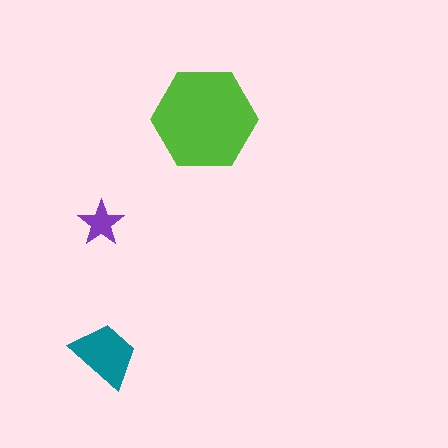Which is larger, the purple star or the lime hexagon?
The lime hexagon.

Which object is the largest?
The lime hexagon.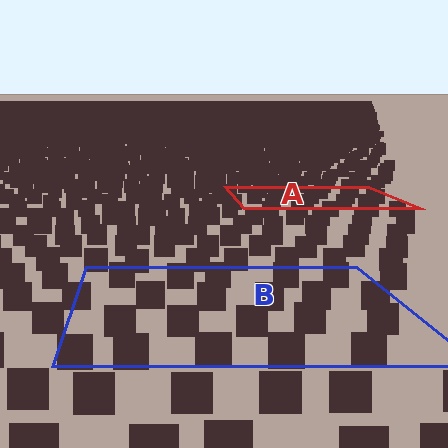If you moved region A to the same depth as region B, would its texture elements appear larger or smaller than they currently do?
They would appear larger. At a closer depth, the same texture elements are projected at a bigger on-screen size.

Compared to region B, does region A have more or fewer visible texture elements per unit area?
Region A has more texture elements per unit area — they are packed more densely because it is farther away.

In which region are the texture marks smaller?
The texture marks are smaller in region A, because it is farther away.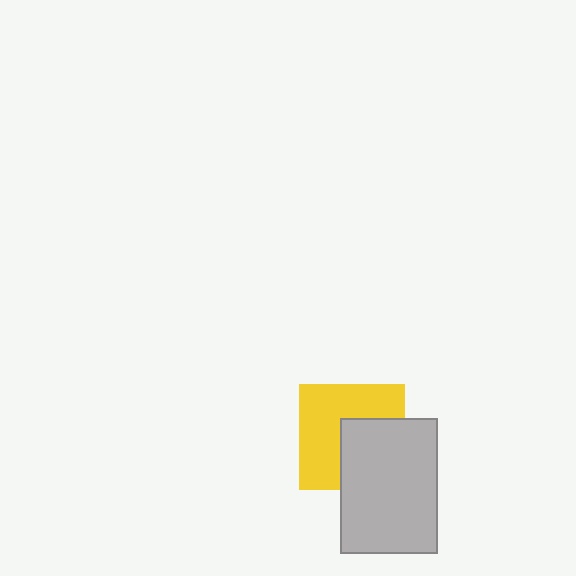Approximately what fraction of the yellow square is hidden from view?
Roughly 42% of the yellow square is hidden behind the light gray rectangle.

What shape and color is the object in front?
The object in front is a light gray rectangle.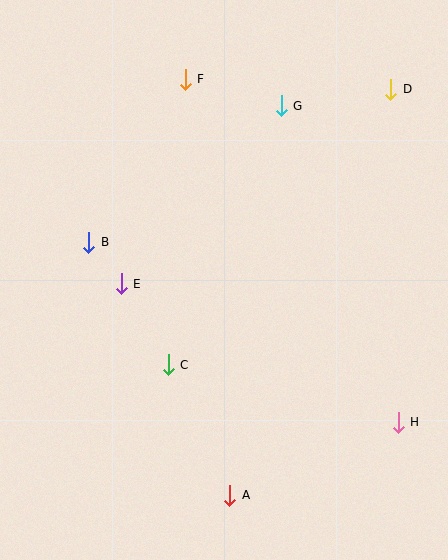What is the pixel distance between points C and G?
The distance between C and G is 282 pixels.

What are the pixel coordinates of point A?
Point A is at (230, 495).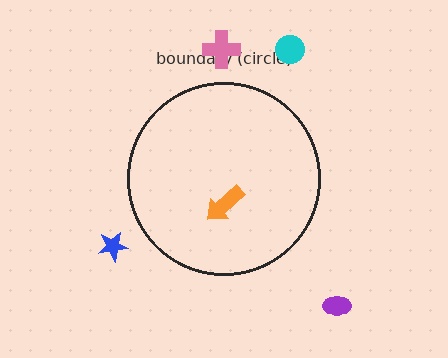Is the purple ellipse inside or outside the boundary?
Outside.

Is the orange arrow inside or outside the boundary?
Inside.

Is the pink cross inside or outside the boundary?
Outside.